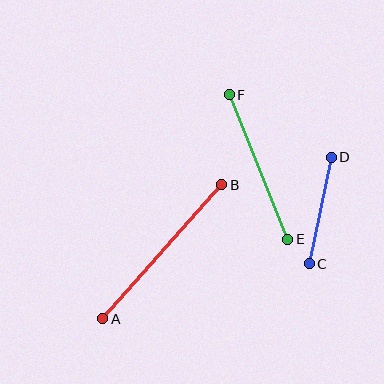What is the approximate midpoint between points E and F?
The midpoint is at approximately (258, 167) pixels.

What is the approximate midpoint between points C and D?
The midpoint is at approximately (320, 211) pixels.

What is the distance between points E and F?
The distance is approximately 156 pixels.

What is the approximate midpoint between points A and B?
The midpoint is at approximately (162, 252) pixels.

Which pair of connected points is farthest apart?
Points A and B are farthest apart.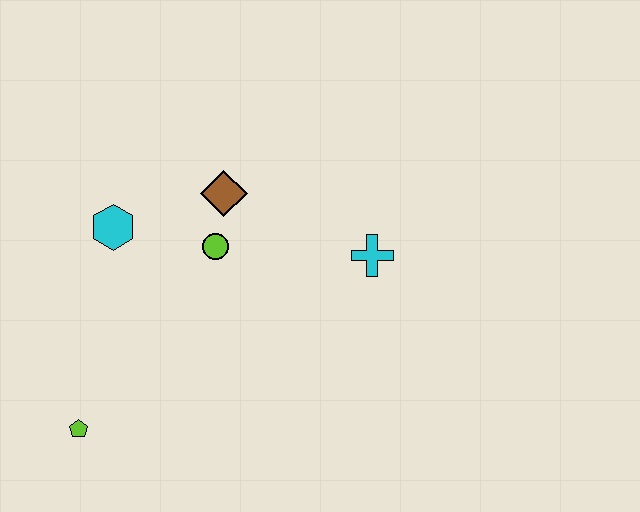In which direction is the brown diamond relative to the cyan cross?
The brown diamond is to the left of the cyan cross.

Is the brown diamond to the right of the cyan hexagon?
Yes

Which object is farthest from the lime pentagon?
The cyan cross is farthest from the lime pentagon.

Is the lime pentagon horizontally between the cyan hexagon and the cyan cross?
No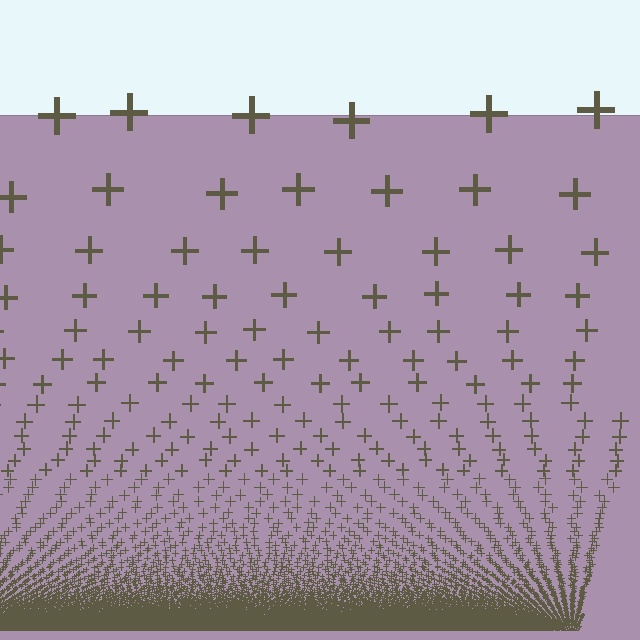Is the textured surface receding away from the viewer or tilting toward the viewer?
The surface appears to tilt toward the viewer. Texture elements get larger and sparser toward the top.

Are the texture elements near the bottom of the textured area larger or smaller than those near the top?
Smaller. The gradient is inverted — elements near the bottom are smaller and denser.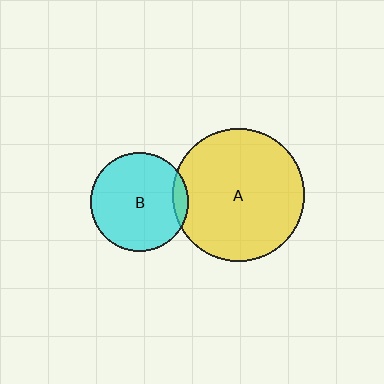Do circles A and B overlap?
Yes.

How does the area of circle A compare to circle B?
Approximately 1.8 times.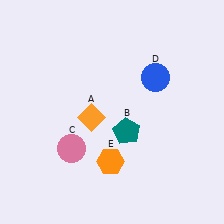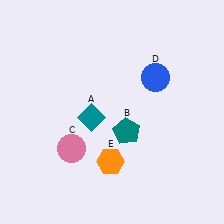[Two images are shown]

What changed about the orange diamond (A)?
In Image 1, A is orange. In Image 2, it changed to teal.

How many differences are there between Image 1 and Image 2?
There is 1 difference between the two images.